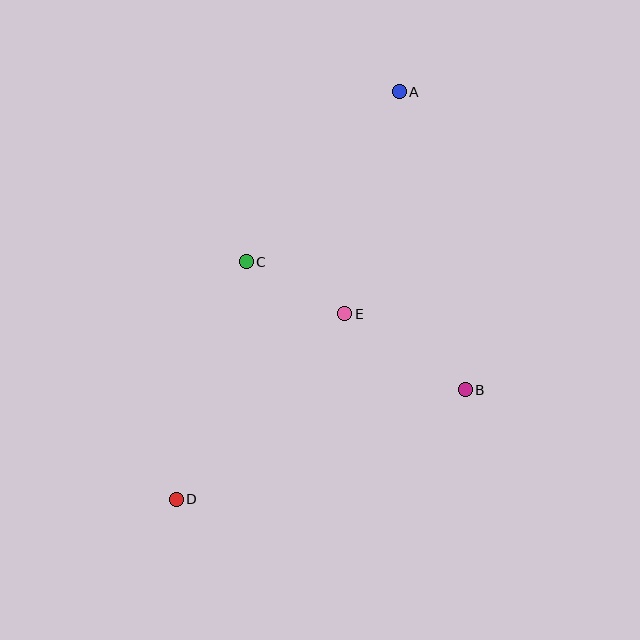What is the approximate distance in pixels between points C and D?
The distance between C and D is approximately 248 pixels.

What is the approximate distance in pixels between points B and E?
The distance between B and E is approximately 143 pixels.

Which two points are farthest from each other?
Points A and D are farthest from each other.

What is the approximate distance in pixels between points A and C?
The distance between A and C is approximately 229 pixels.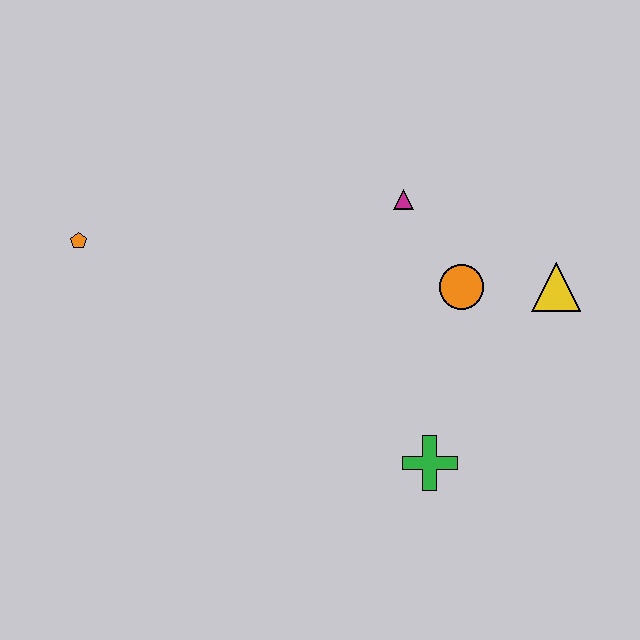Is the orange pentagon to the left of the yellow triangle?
Yes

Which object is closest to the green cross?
The orange circle is closest to the green cross.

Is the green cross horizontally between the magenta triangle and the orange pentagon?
No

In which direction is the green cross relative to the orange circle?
The green cross is below the orange circle.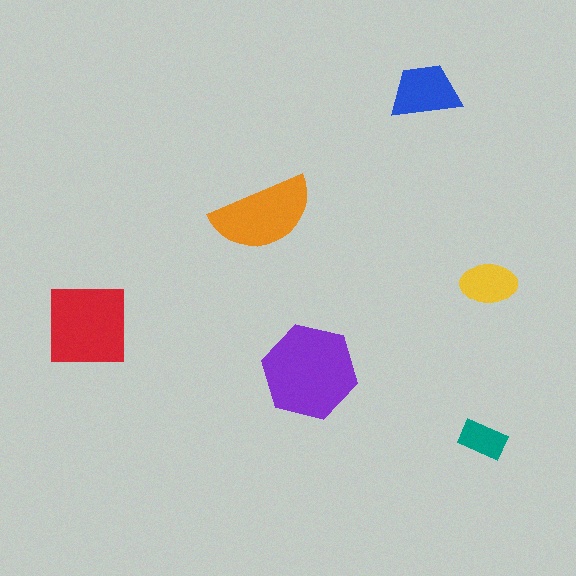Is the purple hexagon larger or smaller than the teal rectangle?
Larger.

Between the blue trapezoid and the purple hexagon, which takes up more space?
The purple hexagon.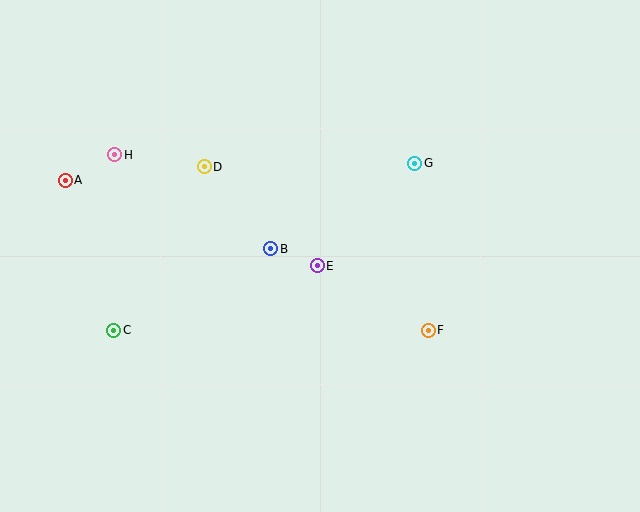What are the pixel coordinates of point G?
Point G is at (415, 163).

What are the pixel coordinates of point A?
Point A is at (65, 180).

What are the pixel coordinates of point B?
Point B is at (271, 249).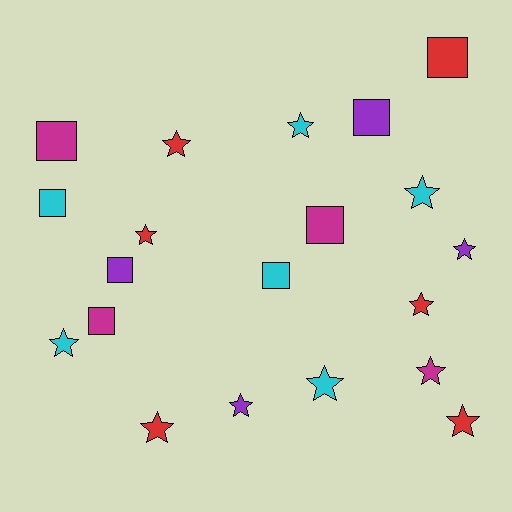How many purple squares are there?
There are 2 purple squares.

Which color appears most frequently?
Cyan, with 6 objects.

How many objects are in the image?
There are 20 objects.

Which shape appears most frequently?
Star, with 12 objects.